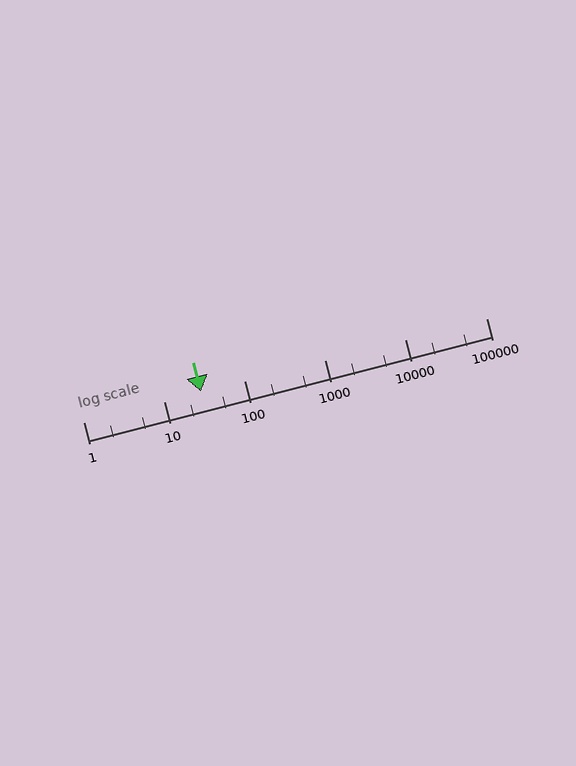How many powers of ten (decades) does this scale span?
The scale spans 5 decades, from 1 to 100000.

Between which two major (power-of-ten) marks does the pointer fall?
The pointer is between 10 and 100.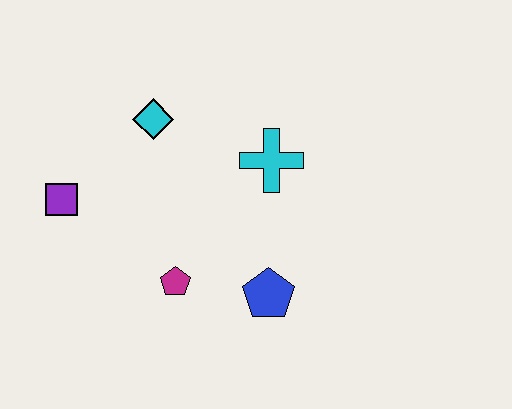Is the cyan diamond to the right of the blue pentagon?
No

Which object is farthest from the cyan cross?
The purple square is farthest from the cyan cross.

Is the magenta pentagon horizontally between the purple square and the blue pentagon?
Yes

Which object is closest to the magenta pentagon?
The blue pentagon is closest to the magenta pentagon.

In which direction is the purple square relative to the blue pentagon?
The purple square is to the left of the blue pentagon.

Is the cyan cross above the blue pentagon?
Yes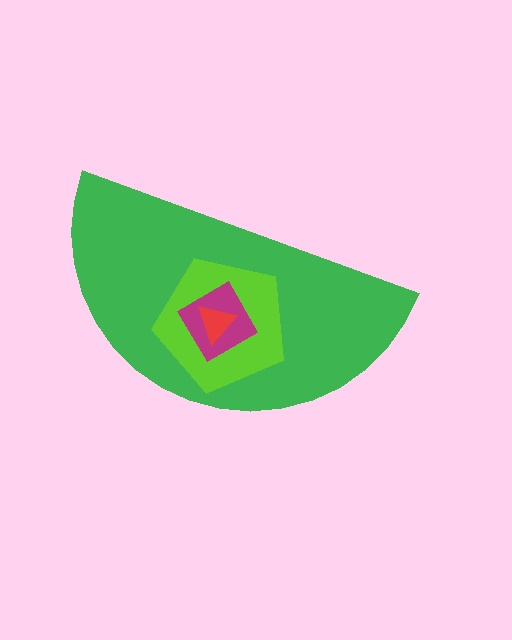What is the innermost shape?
The red triangle.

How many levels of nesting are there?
4.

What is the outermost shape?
The green semicircle.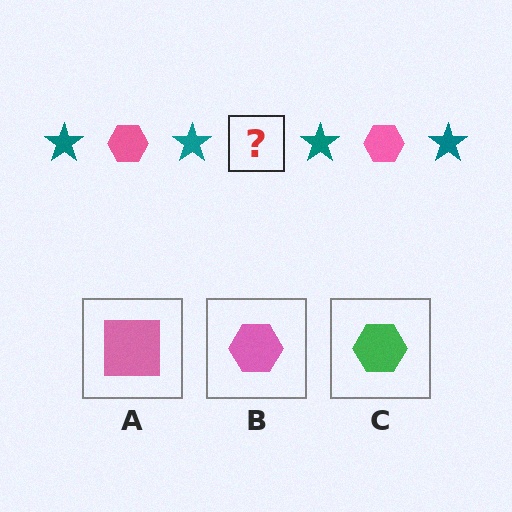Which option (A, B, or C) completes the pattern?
B.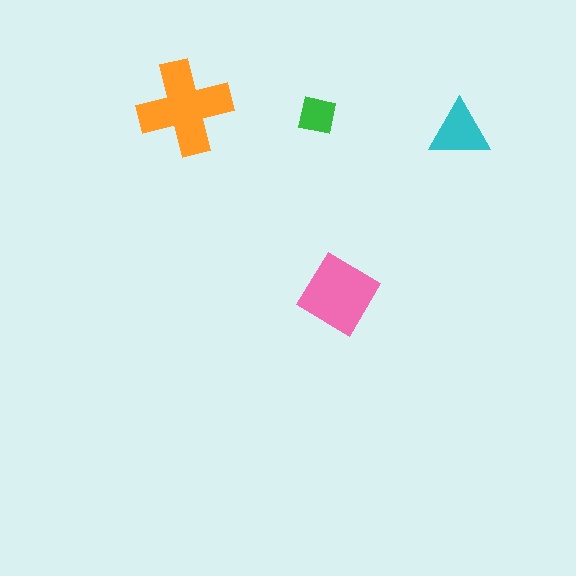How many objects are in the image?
There are 4 objects in the image.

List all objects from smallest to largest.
The green square, the cyan triangle, the pink diamond, the orange cross.